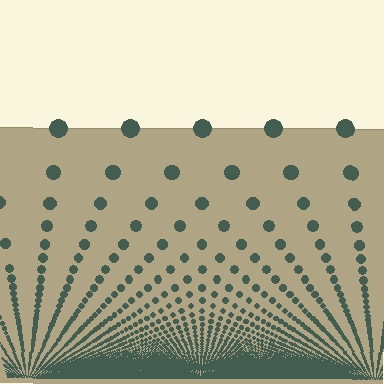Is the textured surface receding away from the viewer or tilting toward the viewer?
The surface appears to tilt toward the viewer. Texture elements get larger and sparser toward the top.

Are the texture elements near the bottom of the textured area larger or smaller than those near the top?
Smaller. The gradient is inverted — elements near the bottom are smaller and denser.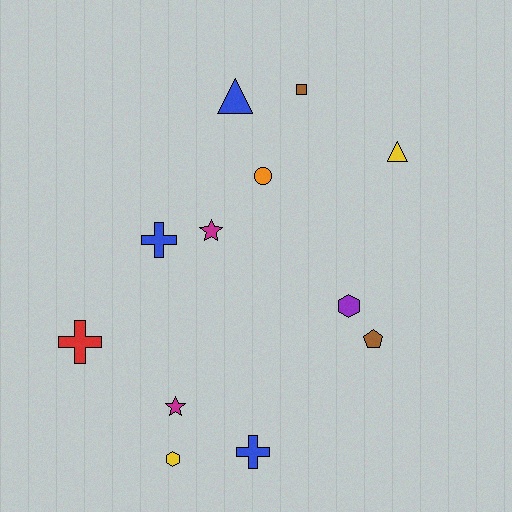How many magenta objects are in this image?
There are 2 magenta objects.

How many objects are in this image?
There are 12 objects.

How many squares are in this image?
There is 1 square.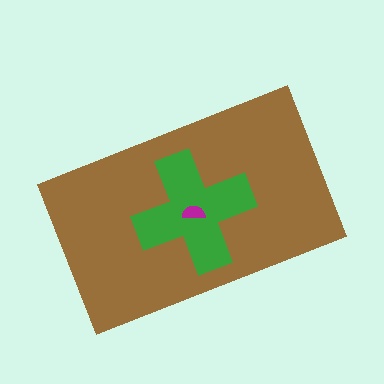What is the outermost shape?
The brown rectangle.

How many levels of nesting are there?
3.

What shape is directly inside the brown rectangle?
The green cross.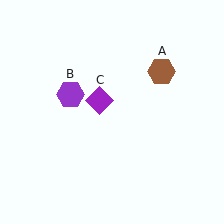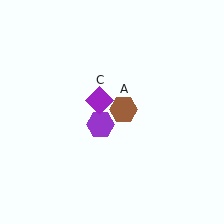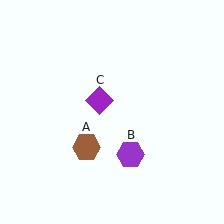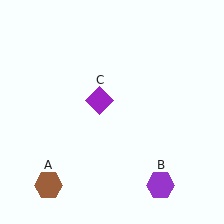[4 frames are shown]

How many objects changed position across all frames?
2 objects changed position: brown hexagon (object A), purple hexagon (object B).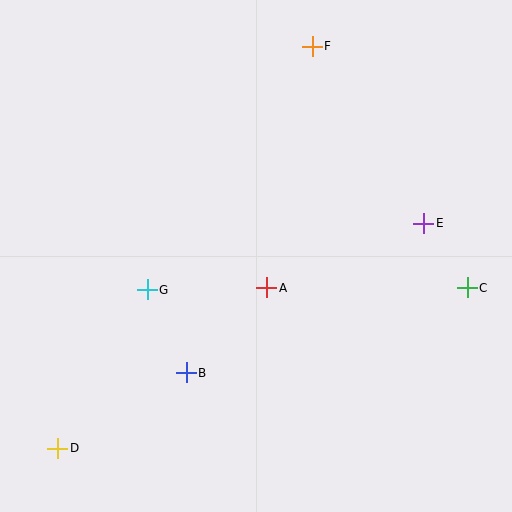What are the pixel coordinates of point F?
Point F is at (312, 46).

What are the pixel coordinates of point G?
Point G is at (147, 290).